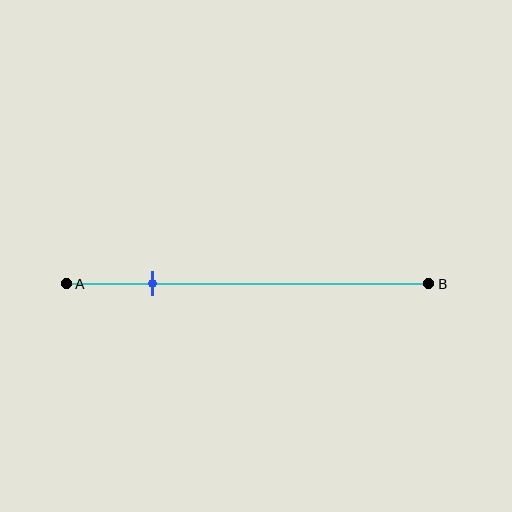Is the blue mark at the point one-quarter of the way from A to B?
Yes, the mark is approximately at the one-quarter point.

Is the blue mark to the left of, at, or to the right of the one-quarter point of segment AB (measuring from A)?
The blue mark is approximately at the one-quarter point of segment AB.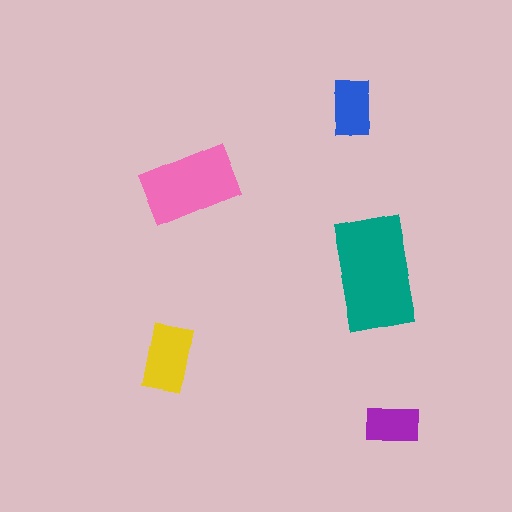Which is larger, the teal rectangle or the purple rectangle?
The teal one.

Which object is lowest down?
The purple rectangle is bottommost.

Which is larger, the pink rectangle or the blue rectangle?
The pink one.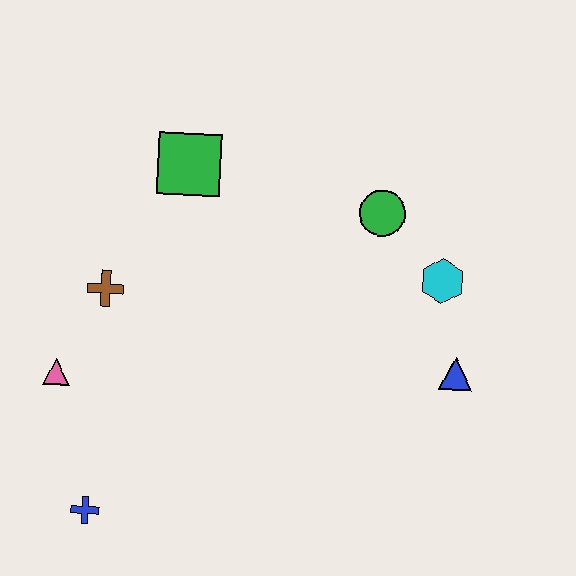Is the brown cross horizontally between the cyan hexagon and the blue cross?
Yes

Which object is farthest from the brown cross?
The blue triangle is farthest from the brown cross.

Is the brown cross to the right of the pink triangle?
Yes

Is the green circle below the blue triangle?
No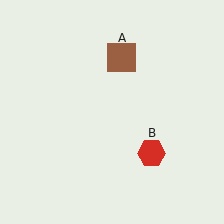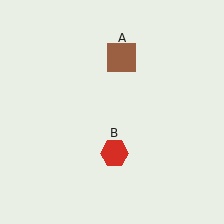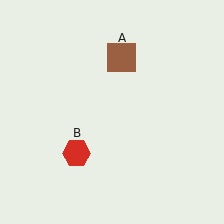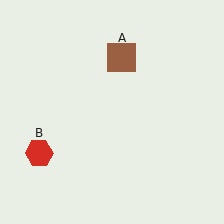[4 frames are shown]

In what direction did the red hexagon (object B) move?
The red hexagon (object B) moved left.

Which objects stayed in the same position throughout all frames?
Brown square (object A) remained stationary.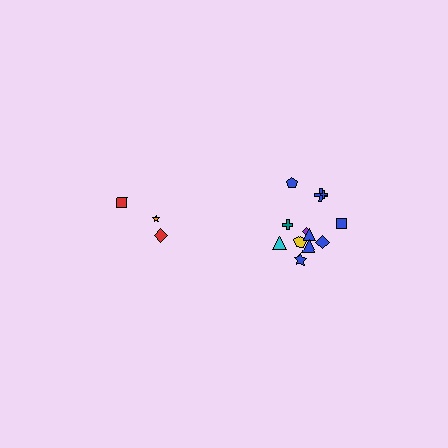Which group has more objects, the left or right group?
The right group.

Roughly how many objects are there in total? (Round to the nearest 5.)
Roughly 15 objects in total.